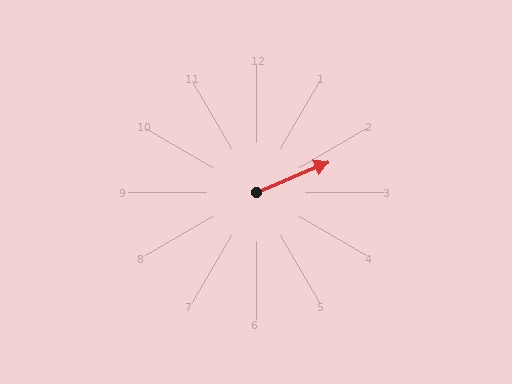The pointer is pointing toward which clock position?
Roughly 2 o'clock.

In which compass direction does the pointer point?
Northeast.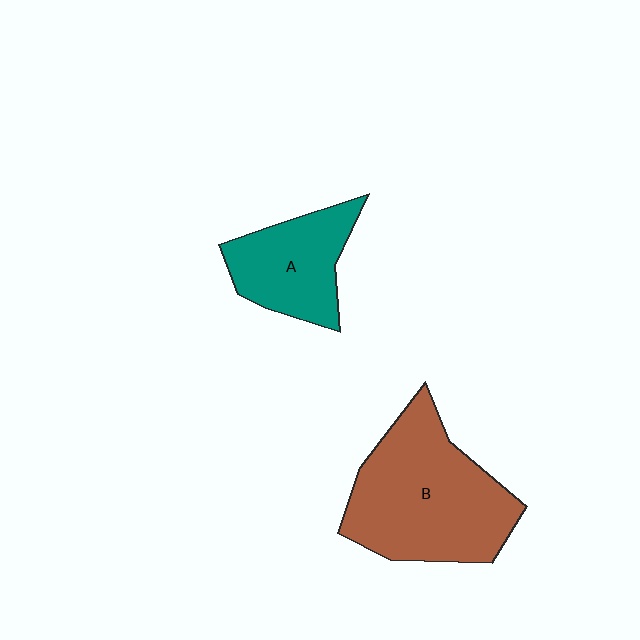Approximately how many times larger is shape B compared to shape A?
Approximately 1.8 times.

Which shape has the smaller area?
Shape A (teal).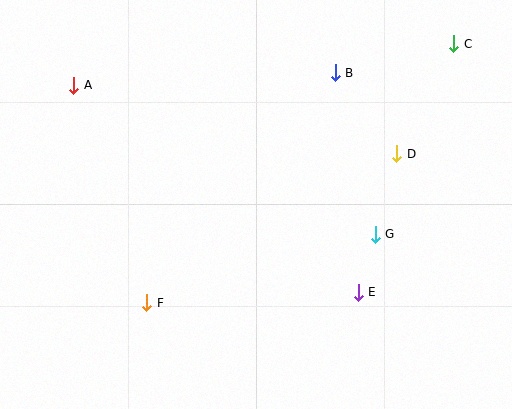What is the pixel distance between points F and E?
The distance between F and E is 212 pixels.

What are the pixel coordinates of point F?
Point F is at (147, 303).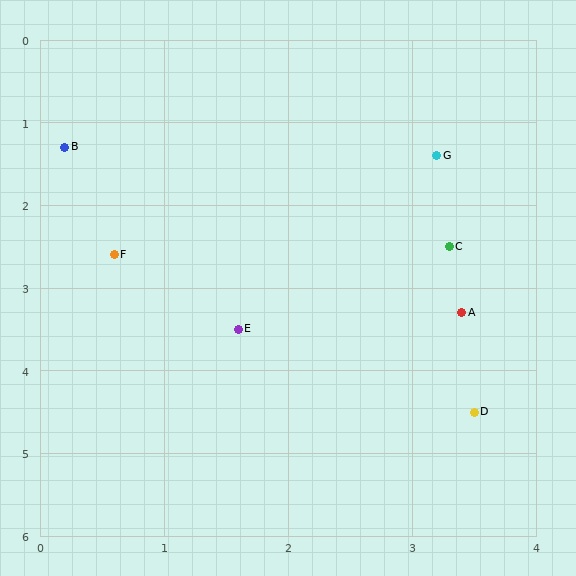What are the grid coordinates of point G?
Point G is at approximately (3.2, 1.4).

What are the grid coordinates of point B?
Point B is at approximately (0.2, 1.3).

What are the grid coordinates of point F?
Point F is at approximately (0.6, 2.6).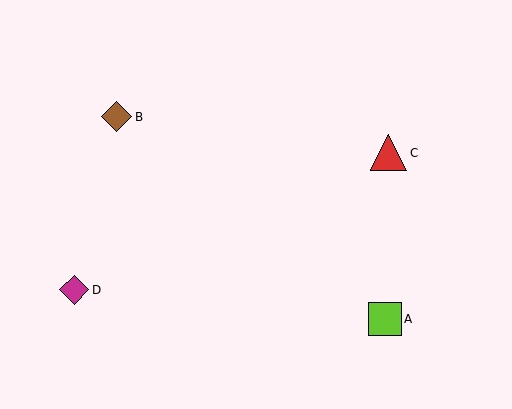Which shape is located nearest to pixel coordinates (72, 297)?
The magenta diamond (labeled D) at (74, 290) is nearest to that location.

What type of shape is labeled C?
Shape C is a red triangle.